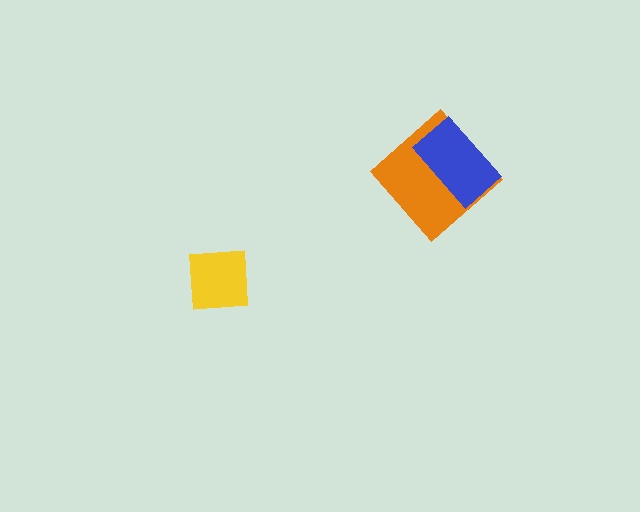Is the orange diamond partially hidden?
Yes, it is partially covered by another shape.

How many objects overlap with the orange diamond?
1 object overlaps with the orange diamond.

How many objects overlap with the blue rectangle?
1 object overlaps with the blue rectangle.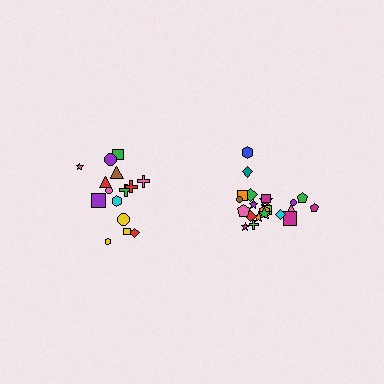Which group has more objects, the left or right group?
The right group.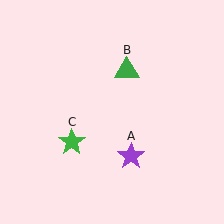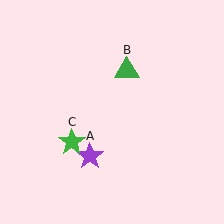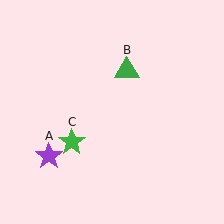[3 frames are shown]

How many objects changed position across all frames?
1 object changed position: purple star (object A).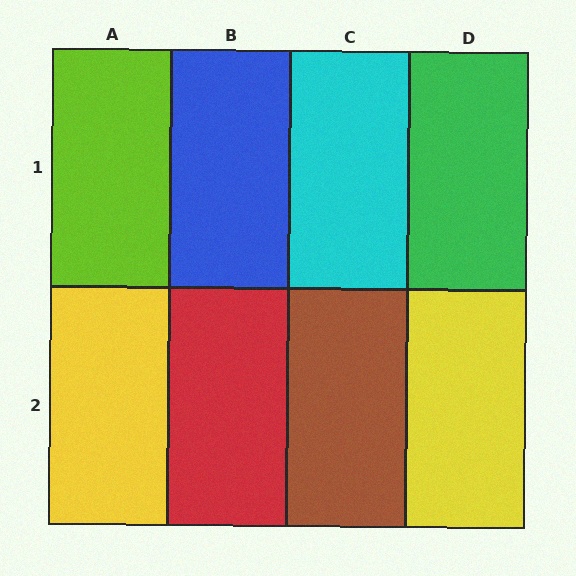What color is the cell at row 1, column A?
Lime.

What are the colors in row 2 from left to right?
Yellow, red, brown, yellow.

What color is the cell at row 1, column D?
Green.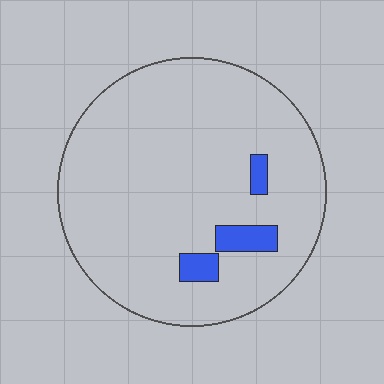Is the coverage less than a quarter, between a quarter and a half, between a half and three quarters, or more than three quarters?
Less than a quarter.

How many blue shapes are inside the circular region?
3.